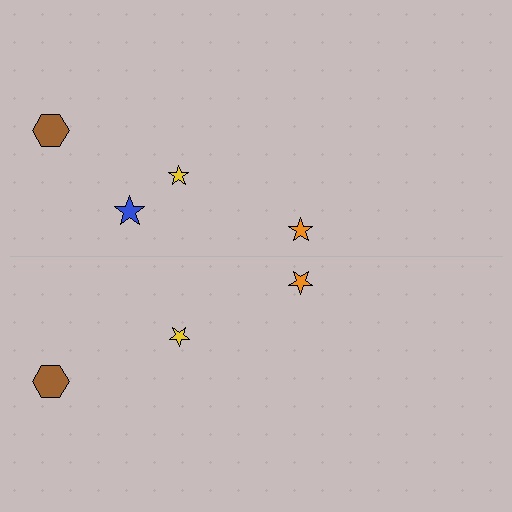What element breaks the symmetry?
A blue star is missing from the bottom side.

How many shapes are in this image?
There are 7 shapes in this image.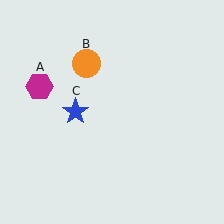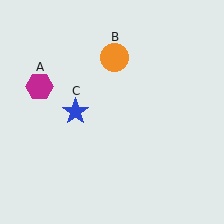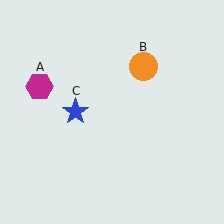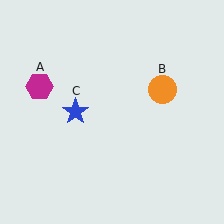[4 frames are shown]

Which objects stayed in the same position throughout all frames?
Magenta hexagon (object A) and blue star (object C) remained stationary.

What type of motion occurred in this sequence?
The orange circle (object B) rotated clockwise around the center of the scene.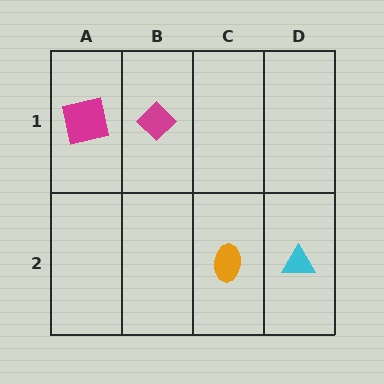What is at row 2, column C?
An orange ellipse.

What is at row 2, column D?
A cyan triangle.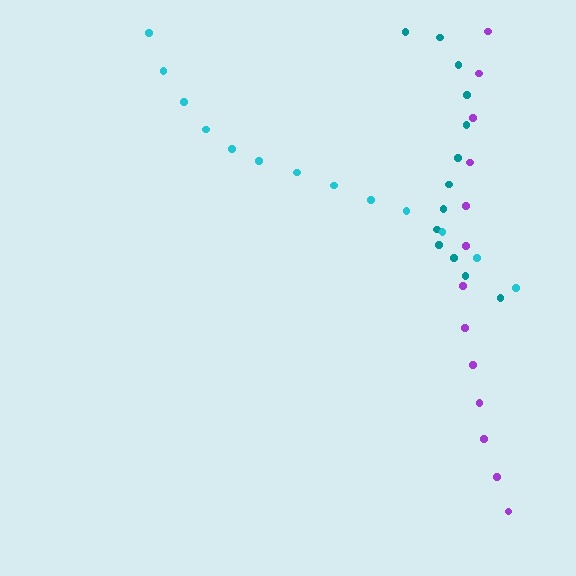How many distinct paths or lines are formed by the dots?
There are 3 distinct paths.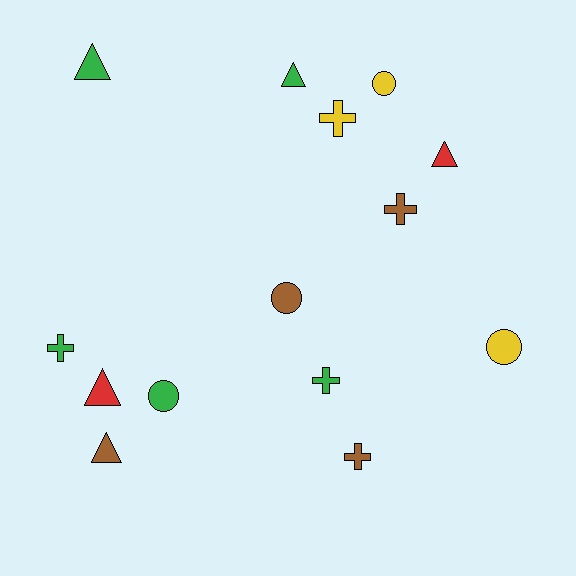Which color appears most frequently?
Green, with 5 objects.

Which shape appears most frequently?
Cross, with 5 objects.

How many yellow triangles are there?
There are no yellow triangles.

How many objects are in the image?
There are 14 objects.